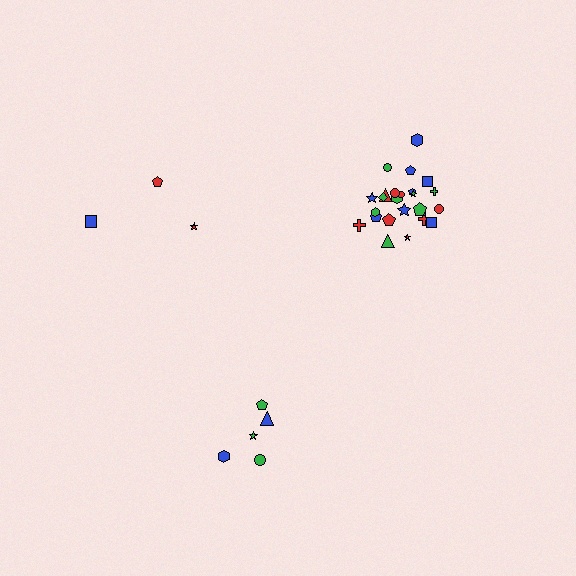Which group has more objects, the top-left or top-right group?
The top-right group.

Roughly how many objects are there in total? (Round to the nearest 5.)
Roughly 35 objects in total.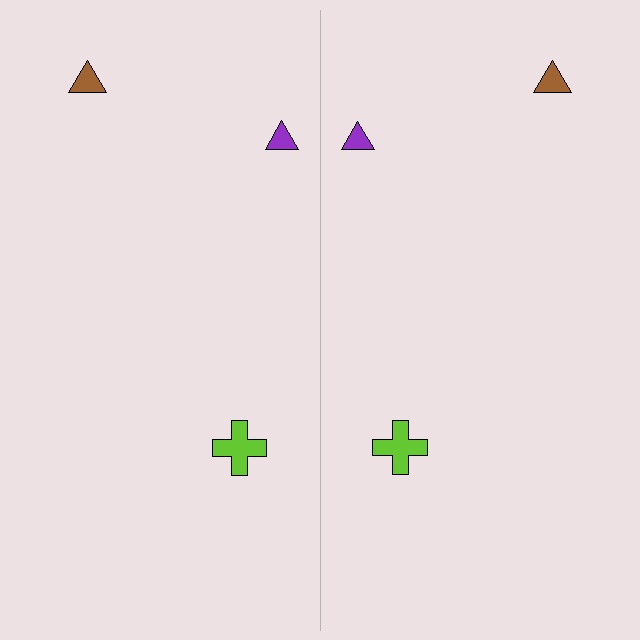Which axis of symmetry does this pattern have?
The pattern has a vertical axis of symmetry running through the center of the image.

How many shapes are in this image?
There are 6 shapes in this image.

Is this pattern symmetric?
Yes, this pattern has bilateral (reflection) symmetry.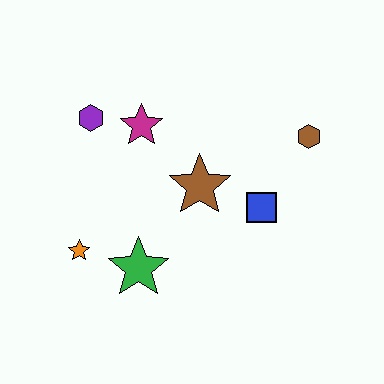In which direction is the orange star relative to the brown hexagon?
The orange star is to the left of the brown hexagon.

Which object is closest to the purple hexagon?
The magenta star is closest to the purple hexagon.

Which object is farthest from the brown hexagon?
The orange star is farthest from the brown hexagon.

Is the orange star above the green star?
Yes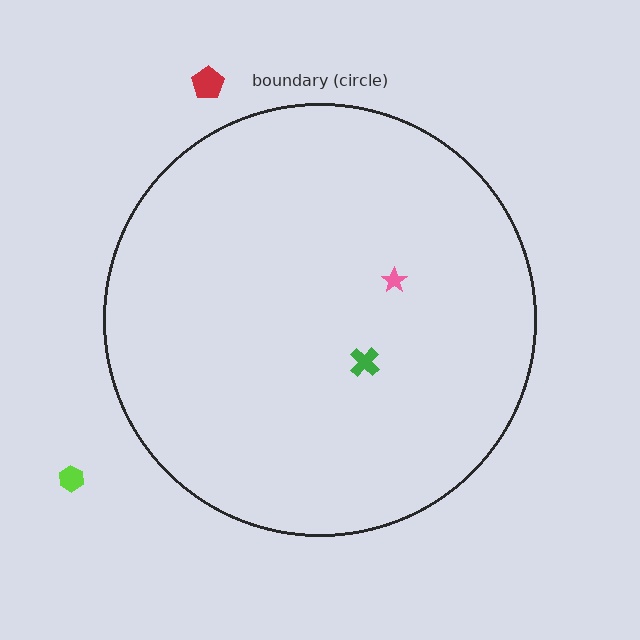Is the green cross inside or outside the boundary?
Inside.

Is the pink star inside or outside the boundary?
Inside.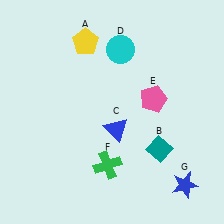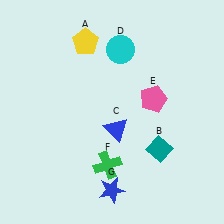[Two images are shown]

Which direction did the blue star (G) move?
The blue star (G) moved left.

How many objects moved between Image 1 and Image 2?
1 object moved between the two images.